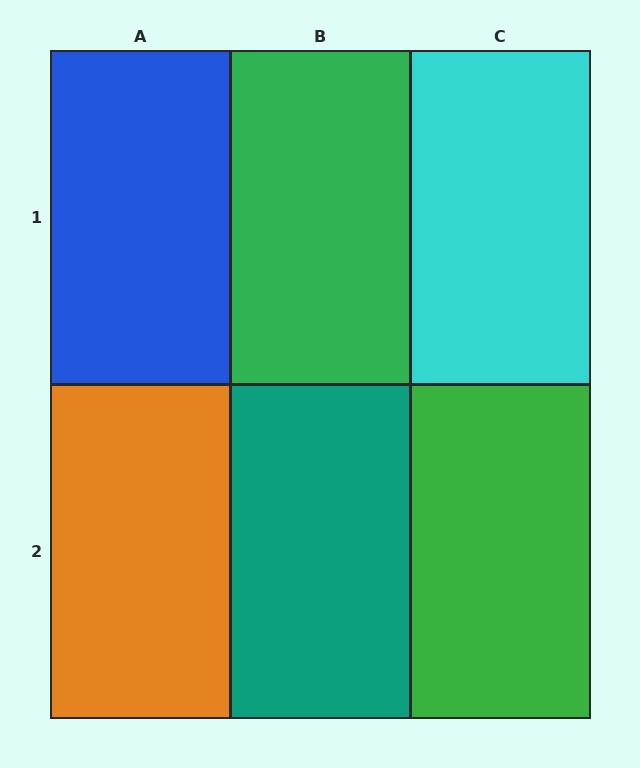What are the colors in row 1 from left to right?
Blue, green, cyan.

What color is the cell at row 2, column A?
Orange.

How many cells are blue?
1 cell is blue.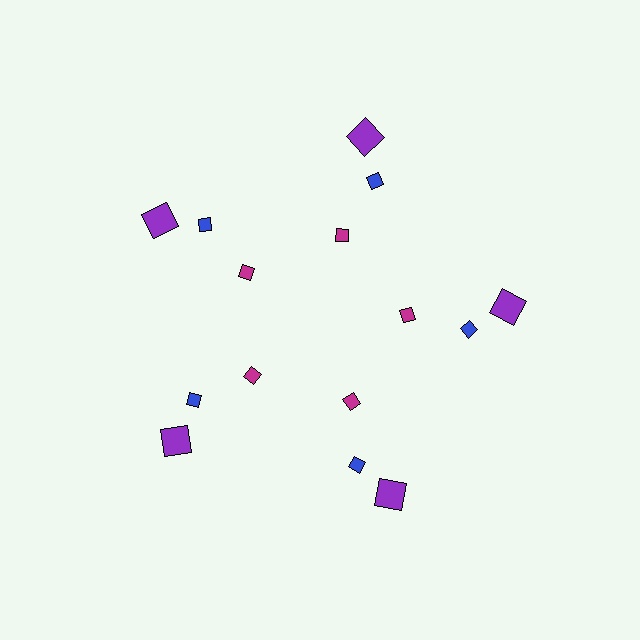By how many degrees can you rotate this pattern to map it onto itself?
The pattern maps onto itself every 72 degrees of rotation.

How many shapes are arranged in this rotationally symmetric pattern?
There are 15 shapes, arranged in 5 groups of 3.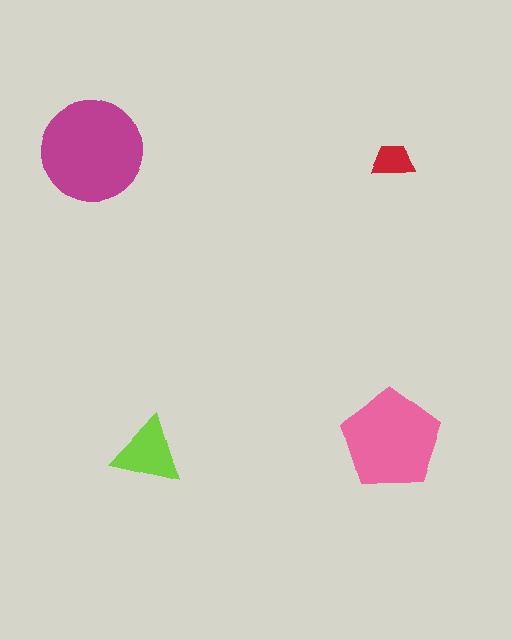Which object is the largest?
The magenta circle.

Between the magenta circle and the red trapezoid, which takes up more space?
The magenta circle.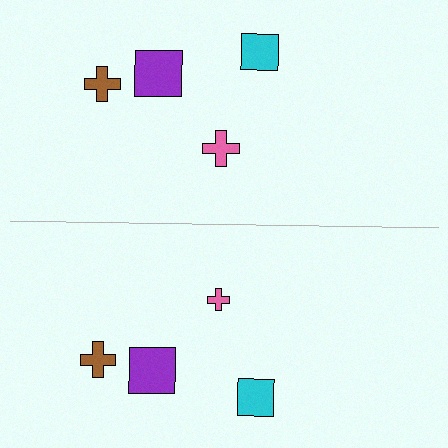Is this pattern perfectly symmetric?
No, the pattern is not perfectly symmetric. The pink cross on the bottom side has a different size than its mirror counterpart.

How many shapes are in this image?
There are 8 shapes in this image.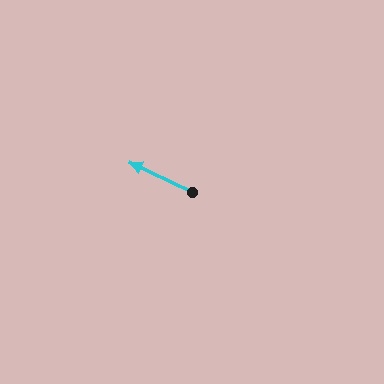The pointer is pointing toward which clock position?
Roughly 10 o'clock.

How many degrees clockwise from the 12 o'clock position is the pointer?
Approximately 295 degrees.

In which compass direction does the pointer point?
Northwest.